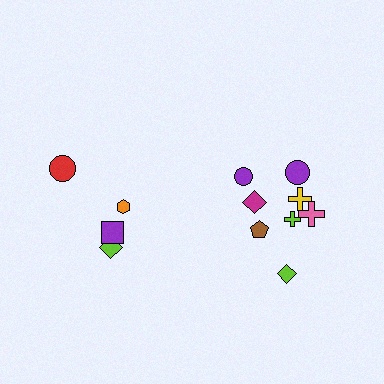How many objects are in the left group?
There are 4 objects.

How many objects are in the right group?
There are 8 objects.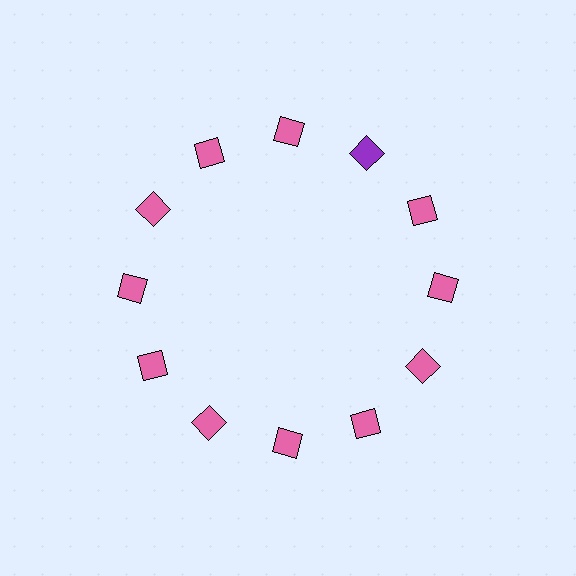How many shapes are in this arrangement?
There are 12 shapes arranged in a ring pattern.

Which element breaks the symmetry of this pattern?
The purple square at roughly the 1 o'clock position breaks the symmetry. All other shapes are pink squares.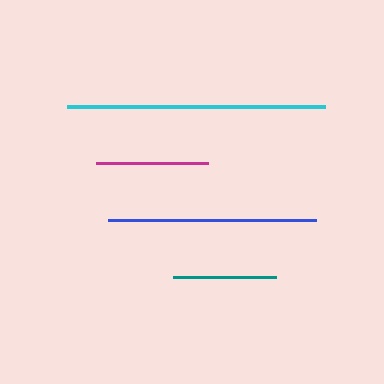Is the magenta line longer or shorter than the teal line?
The magenta line is longer than the teal line.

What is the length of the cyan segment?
The cyan segment is approximately 258 pixels long.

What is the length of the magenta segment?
The magenta segment is approximately 112 pixels long.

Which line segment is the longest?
The cyan line is the longest at approximately 258 pixels.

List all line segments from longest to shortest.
From longest to shortest: cyan, blue, magenta, teal.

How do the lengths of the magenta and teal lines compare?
The magenta and teal lines are approximately the same length.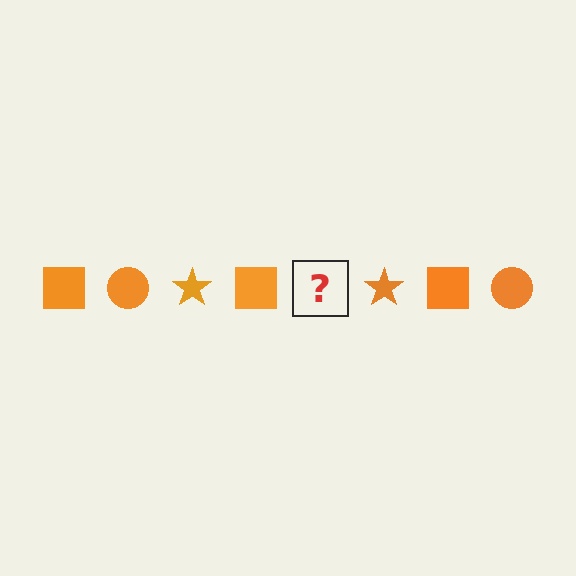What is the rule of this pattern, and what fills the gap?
The rule is that the pattern cycles through square, circle, star shapes in orange. The gap should be filled with an orange circle.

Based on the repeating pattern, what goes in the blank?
The blank should be an orange circle.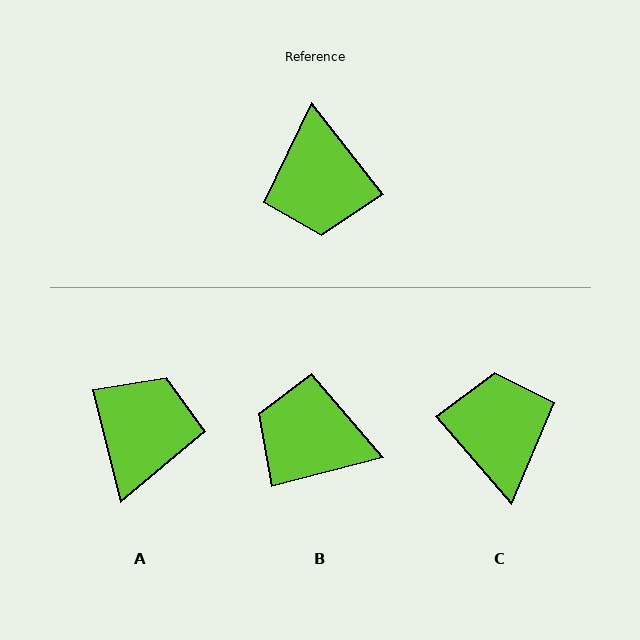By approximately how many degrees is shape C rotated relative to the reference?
Approximately 177 degrees clockwise.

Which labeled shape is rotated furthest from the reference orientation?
C, about 177 degrees away.